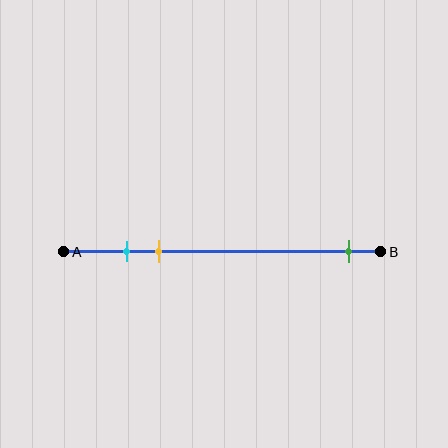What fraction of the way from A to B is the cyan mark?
The cyan mark is approximately 20% (0.2) of the way from A to B.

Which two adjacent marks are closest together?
The cyan and yellow marks are the closest adjacent pair.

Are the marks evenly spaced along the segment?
No, the marks are not evenly spaced.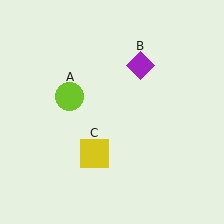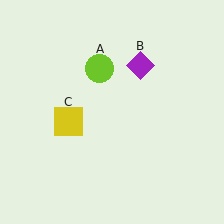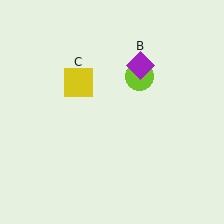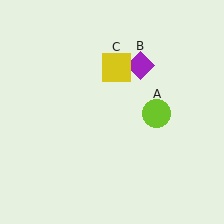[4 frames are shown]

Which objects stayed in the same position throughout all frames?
Purple diamond (object B) remained stationary.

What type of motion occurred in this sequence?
The lime circle (object A), yellow square (object C) rotated clockwise around the center of the scene.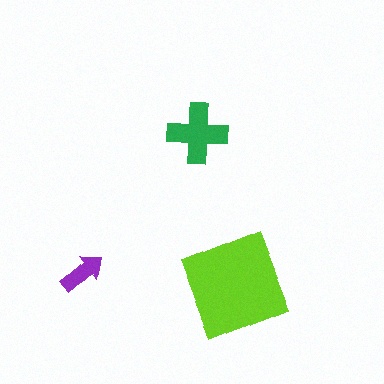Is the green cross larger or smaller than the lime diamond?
Smaller.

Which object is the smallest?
The purple arrow.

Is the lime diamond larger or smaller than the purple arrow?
Larger.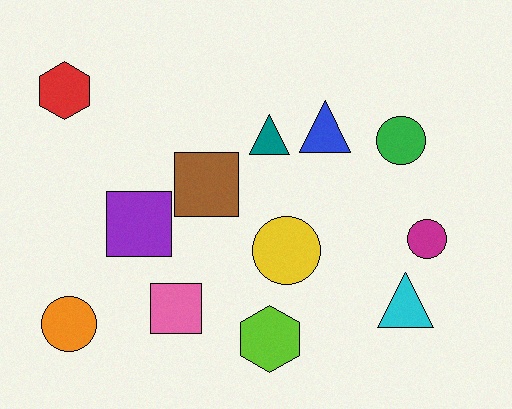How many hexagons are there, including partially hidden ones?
There are 2 hexagons.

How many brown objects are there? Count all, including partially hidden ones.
There is 1 brown object.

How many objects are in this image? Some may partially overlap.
There are 12 objects.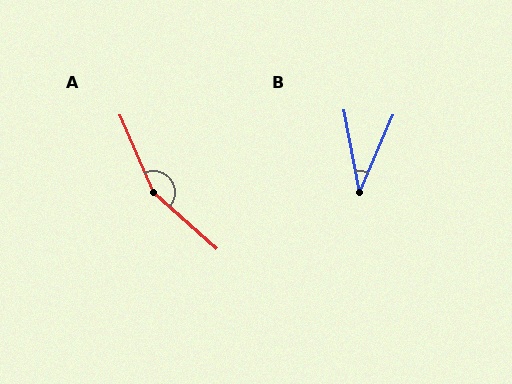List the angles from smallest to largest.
B (34°), A (155°).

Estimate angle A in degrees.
Approximately 155 degrees.